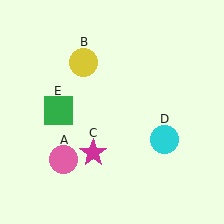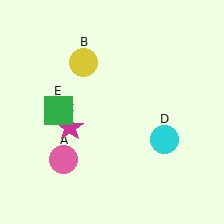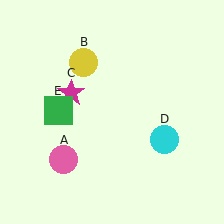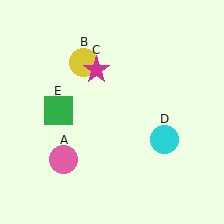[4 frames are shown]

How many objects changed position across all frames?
1 object changed position: magenta star (object C).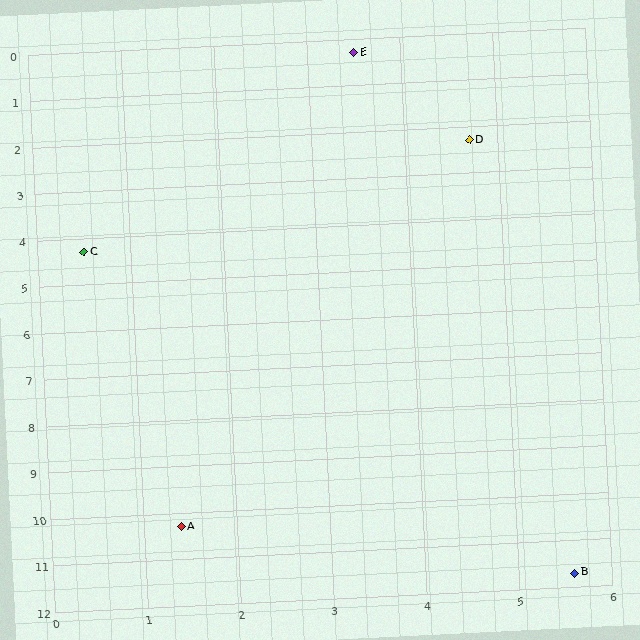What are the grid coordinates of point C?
Point C is at approximately (0.5, 4.3).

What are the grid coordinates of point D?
Point D is at approximately (4.7, 2.3).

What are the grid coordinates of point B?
Point B is at approximately (5.6, 11.7).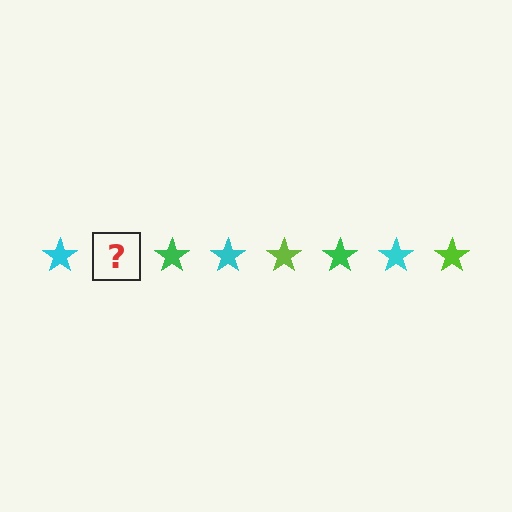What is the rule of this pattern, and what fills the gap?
The rule is that the pattern cycles through cyan, lime, green stars. The gap should be filled with a lime star.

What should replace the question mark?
The question mark should be replaced with a lime star.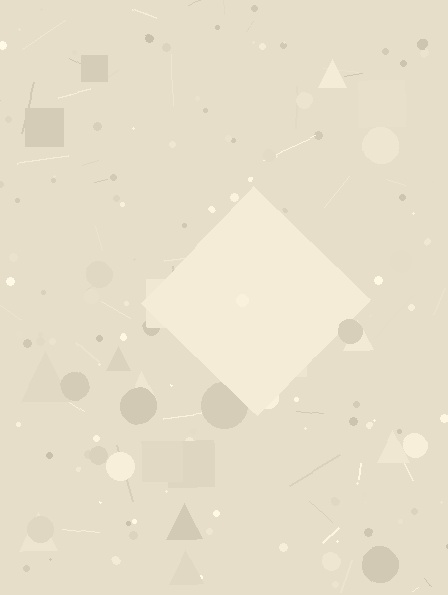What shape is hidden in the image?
A diamond is hidden in the image.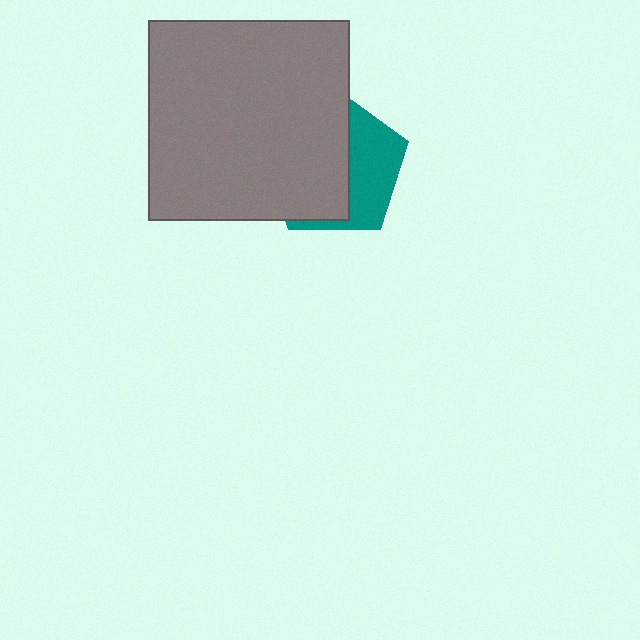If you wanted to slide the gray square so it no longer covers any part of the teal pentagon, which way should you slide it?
Slide it left — that is the most direct way to separate the two shapes.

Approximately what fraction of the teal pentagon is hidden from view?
Roughly 61% of the teal pentagon is hidden behind the gray square.